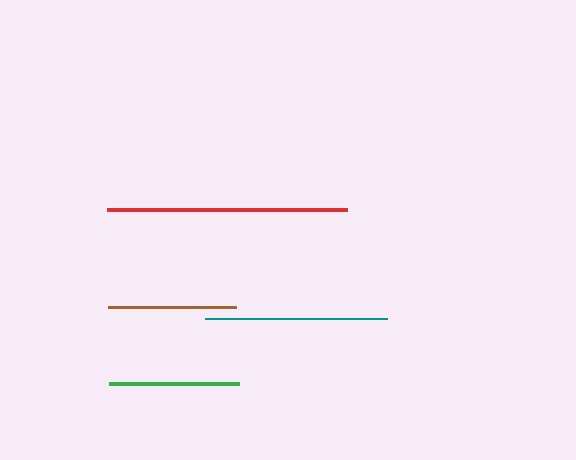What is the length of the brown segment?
The brown segment is approximately 127 pixels long.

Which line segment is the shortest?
The brown line is the shortest at approximately 127 pixels.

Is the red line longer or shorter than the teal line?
The red line is longer than the teal line.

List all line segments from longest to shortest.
From longest to shortest: red, teal, green, brown.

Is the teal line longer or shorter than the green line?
The teal line is longer than the green line.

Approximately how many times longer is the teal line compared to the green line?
The teal line is approximately 1.4 times the length of the green line.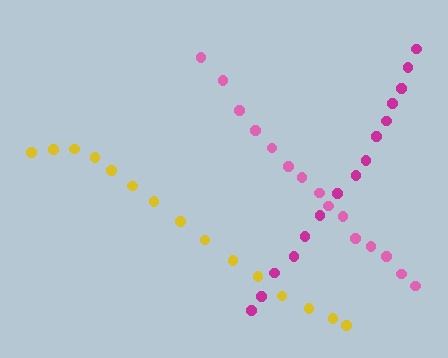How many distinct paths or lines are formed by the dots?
There are 3 distinct paths.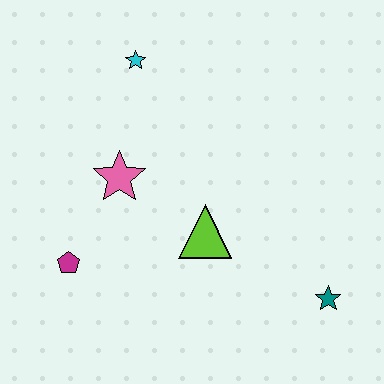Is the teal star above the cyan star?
No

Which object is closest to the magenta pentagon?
The pink star is closest to the magenta pentagon.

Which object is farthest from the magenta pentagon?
The teal star is farthest from the magenta pentagon.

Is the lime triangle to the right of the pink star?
Yes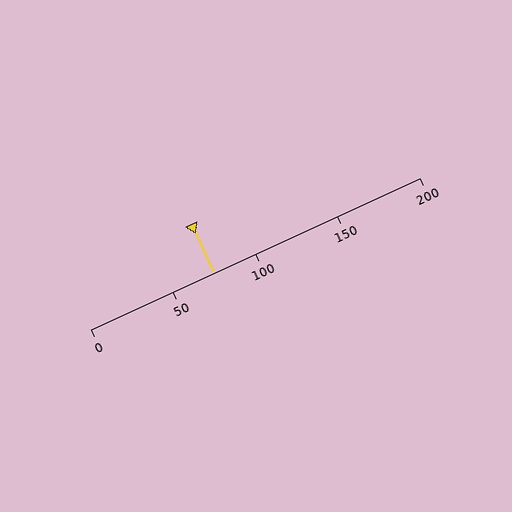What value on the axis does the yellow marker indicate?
The marker indicates approximately 75.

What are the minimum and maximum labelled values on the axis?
The axis runs from 0 to 200.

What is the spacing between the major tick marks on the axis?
The major ticks are spaced 50 apart.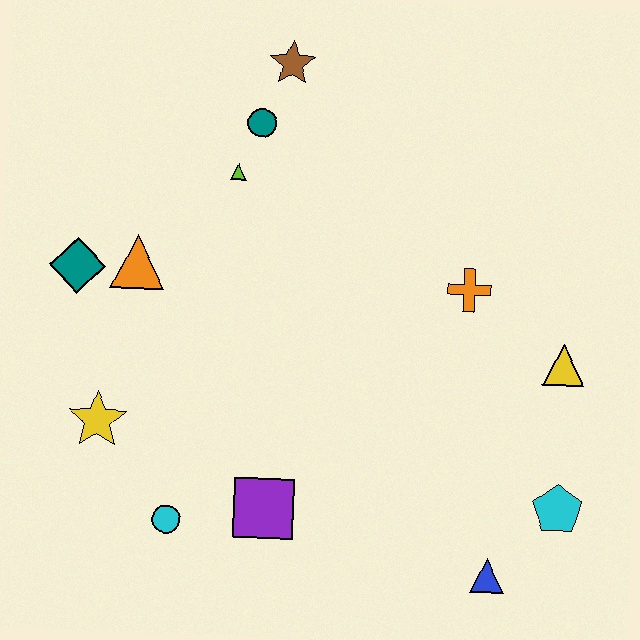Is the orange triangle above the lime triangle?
No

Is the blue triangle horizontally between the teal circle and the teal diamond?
No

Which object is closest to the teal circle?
The lime triangle is closest to the teal circle.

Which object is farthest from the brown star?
The blue triangle is farthest from the brown star.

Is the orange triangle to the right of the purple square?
No